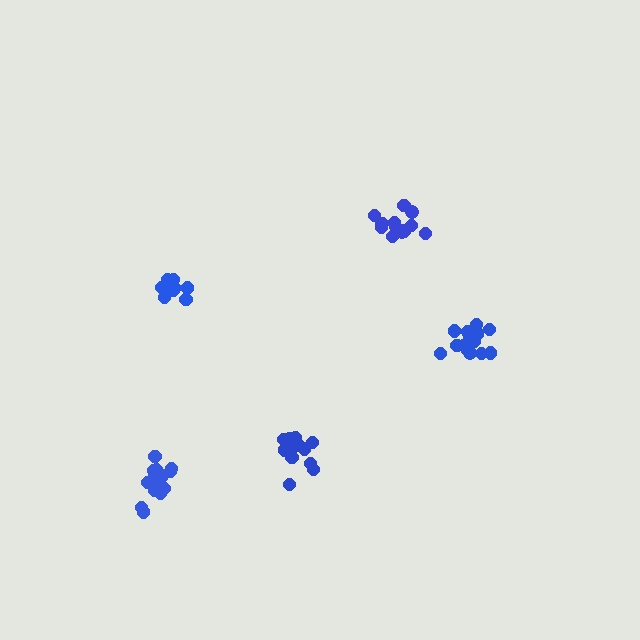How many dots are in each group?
Group 1: 13 dots, Group 2: 17 dots, Group 3: 12 dots, Group 4: 11 dots, Group 5: 15 dots (68 total).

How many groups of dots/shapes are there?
There are 5 groups.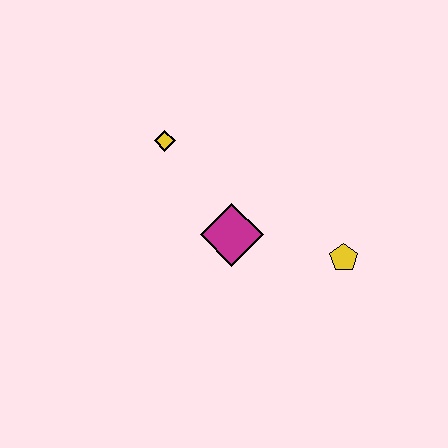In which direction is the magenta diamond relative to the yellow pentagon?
The magenta diamond is to the left of the yellow pentagon.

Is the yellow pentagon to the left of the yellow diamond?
No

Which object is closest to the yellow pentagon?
The magenta diamond is closest to the yellow pentagon.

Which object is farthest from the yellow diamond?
The yellow pentagon is farthest from the yellow diamond.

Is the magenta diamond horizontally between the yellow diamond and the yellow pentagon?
Yes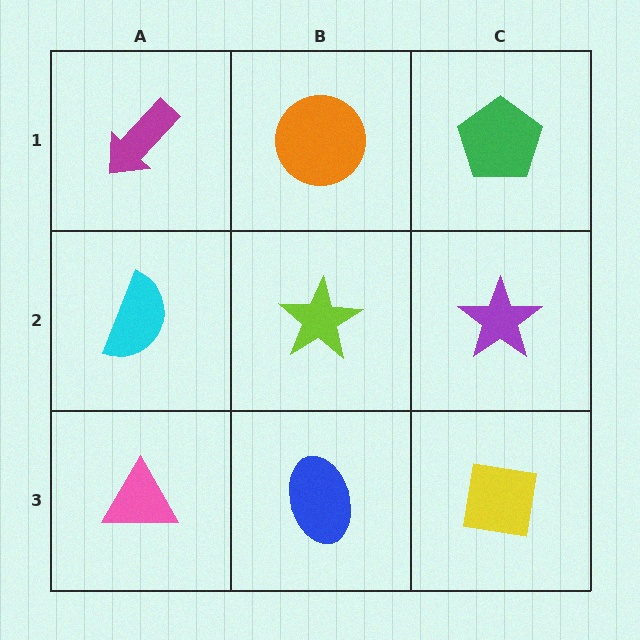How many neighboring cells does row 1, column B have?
3.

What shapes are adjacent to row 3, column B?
A lime star (row 2, column B), a pink triangle (row 3, column A), a yellow square (row 3, column C).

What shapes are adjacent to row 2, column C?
A green pentagon (row 1, column C), a yellow square (row 3, column C), a lime star (row 2, column B).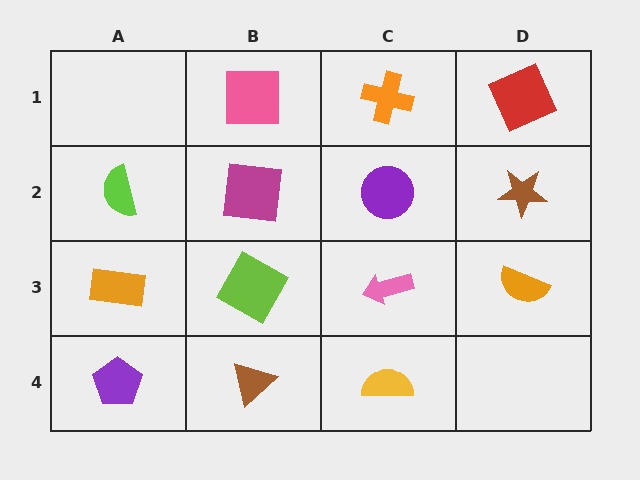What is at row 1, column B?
A pink square.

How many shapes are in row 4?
3 shapes.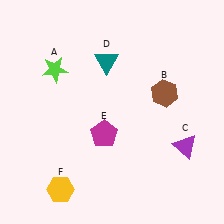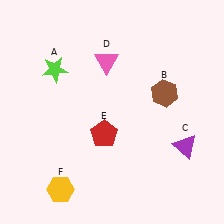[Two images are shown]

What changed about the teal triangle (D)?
In Image 1, D is teal. In Image 2, it changed to pink.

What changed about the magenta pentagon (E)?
In Image 1, E is magenta. In Image 2, it changed to red.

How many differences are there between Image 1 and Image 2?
There are 2 differences between the two images.